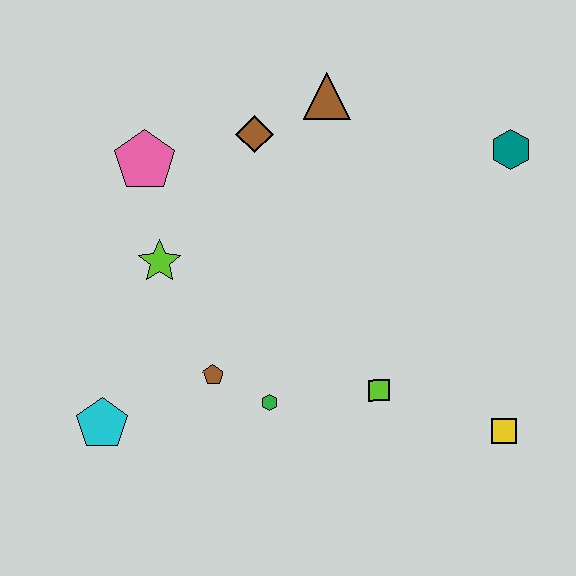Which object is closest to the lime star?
The pink pentagon is closest to the lime star.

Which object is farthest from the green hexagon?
The teal hexagon is farthest from the green hexagon.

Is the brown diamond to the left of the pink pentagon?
No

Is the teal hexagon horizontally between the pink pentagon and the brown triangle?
No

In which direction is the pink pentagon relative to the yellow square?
The pink pentagon is to the left of the yellow square.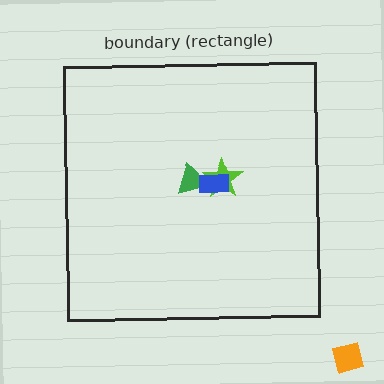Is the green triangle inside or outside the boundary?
Inside.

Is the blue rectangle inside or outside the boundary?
Inside.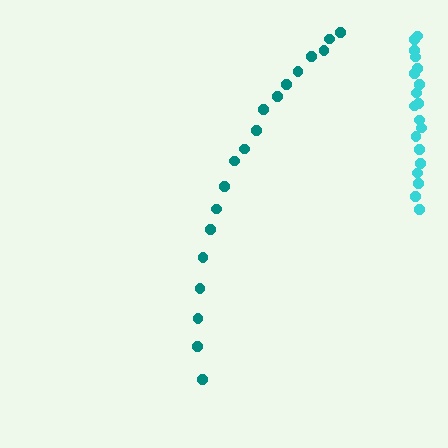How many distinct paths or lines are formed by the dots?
There are 2 distinct paths.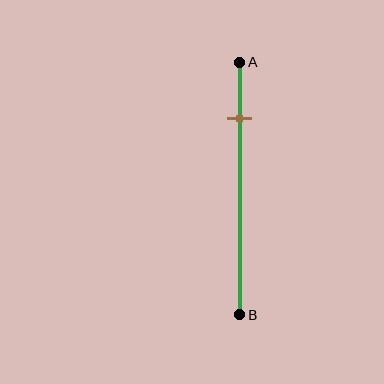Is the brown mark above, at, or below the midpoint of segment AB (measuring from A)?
The brown mark is above the midpoint of segment AB.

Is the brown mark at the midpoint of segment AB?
No, the mark is at about 20% from A, not at the 50% midpoint.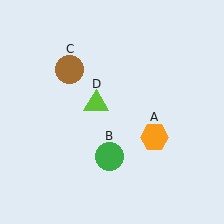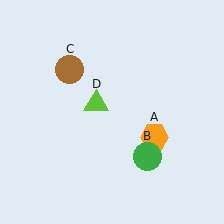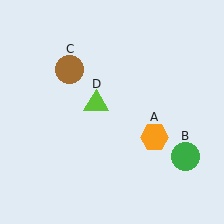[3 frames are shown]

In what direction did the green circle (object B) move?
The green circle (object B) moved right.